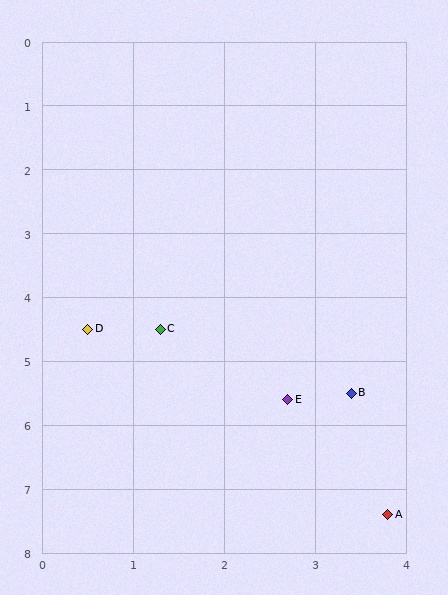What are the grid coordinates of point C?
Point C is at approximately (1.3, 4.5).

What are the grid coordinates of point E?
Point E is at approximately (2.7, 5.6).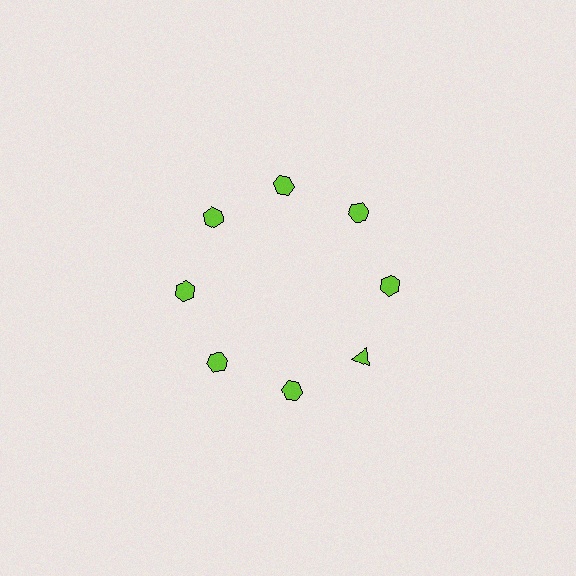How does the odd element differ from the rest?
It has a different shape: triangle instead of hexagon.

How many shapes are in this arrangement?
There are 8 shapes arranged in a ring pattern.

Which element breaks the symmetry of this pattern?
The lime triangle at roughly the 4 o'clock position breaks the symmetry. All other shapes are lime hexagons.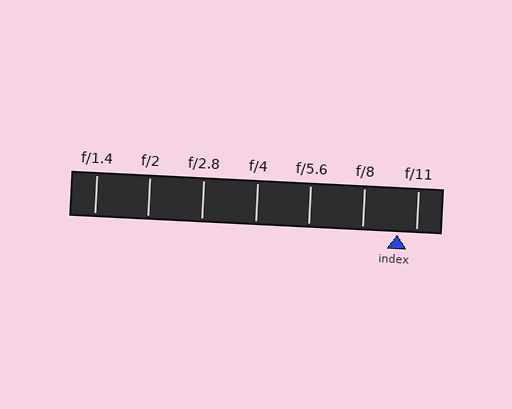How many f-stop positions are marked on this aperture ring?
There are 7 f-stop positions marked.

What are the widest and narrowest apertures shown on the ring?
The widest aperture shown is f/1.4 and the narrowest is f/11.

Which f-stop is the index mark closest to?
The index mark is closest to f/11.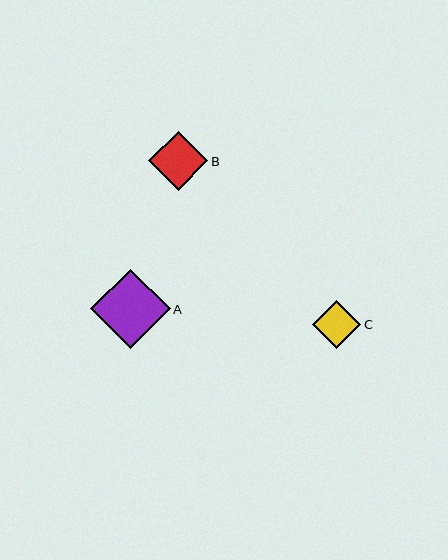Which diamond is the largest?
Diamond A is the largest with a size of approximately 79 pixels.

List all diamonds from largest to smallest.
From largest to smallest: A, B, C.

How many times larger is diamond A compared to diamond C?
Diamond A is approximately 1.6 times the size of diamond C.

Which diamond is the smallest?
Diamond C is the smallest with a size of approximately 48 pixels.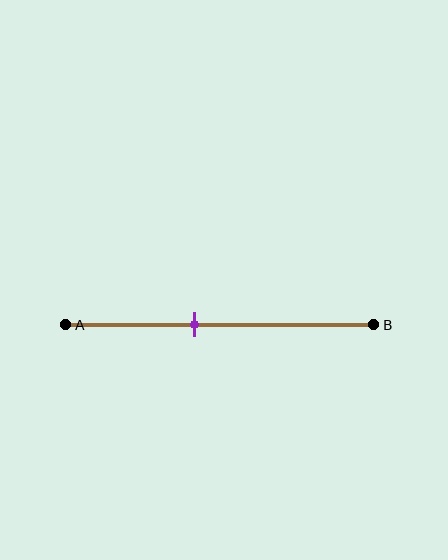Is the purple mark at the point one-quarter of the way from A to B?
No, the mark is at about 40% from A, not at the 25% one-quarter point.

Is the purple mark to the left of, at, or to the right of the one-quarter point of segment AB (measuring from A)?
The purple mark is to the right of the one-quarter point of segment AB.